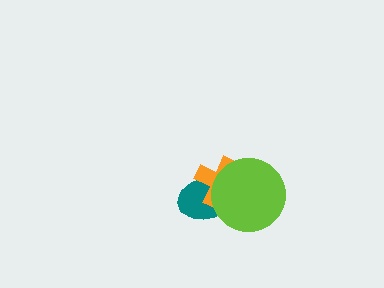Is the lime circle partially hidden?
No, no other shape covers it.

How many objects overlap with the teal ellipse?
2 objects overlap with the teal ellipse.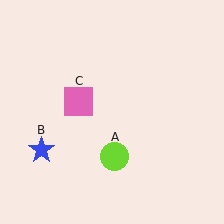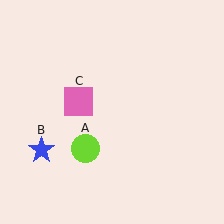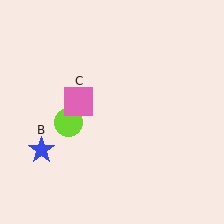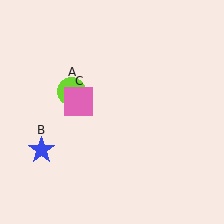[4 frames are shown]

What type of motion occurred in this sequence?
The lime circle (object A) rotated clockwise around the center of the scene.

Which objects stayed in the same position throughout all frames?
Blue star (object B) and pink square (object C) remained stationary.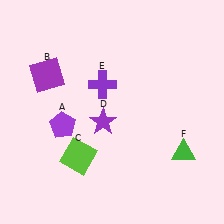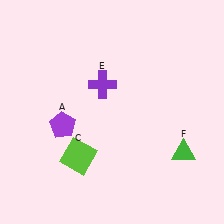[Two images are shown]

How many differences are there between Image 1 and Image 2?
There are 2 differences between the two images.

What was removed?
The purple square (B), the purple star (D) were removed in Image 2.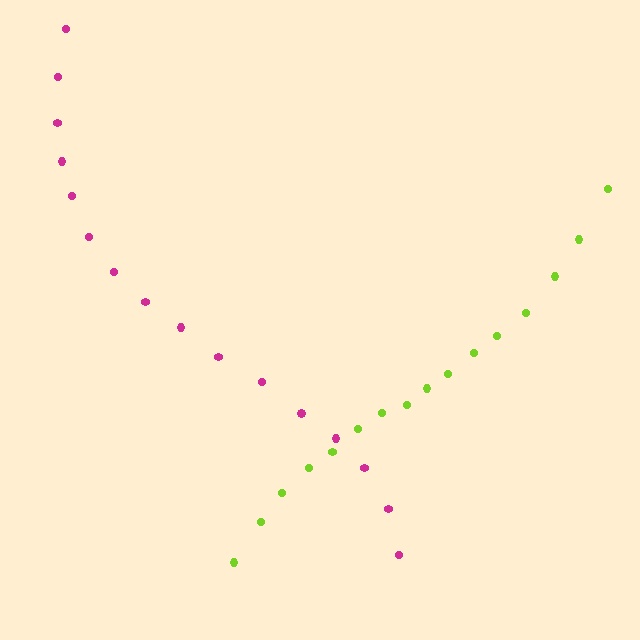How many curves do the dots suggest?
There are 2 distinct paths.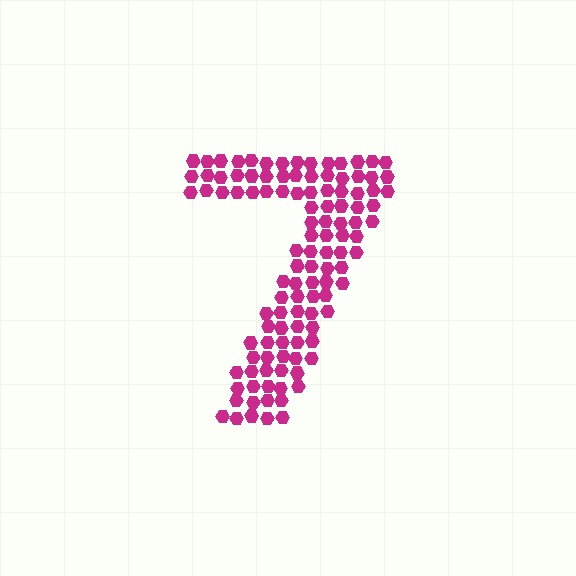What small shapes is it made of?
It is made of small hexagons.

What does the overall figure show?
The overall figure shows the digit 7.